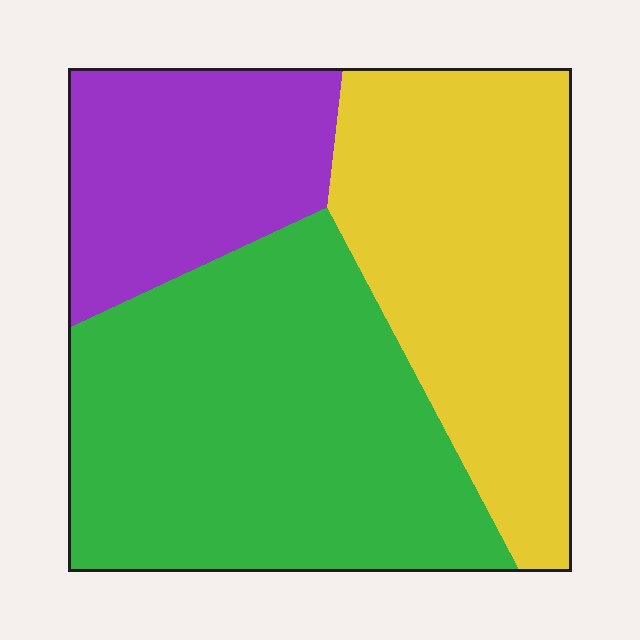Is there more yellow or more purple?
Yellow.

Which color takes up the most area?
Green, at roughly 45%.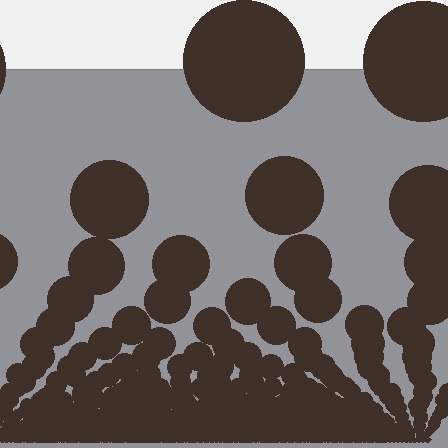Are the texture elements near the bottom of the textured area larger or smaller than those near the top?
Smaller. The gradient is inverted — elements near the bottom are smaller and denser.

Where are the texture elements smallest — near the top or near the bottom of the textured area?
Near the bottom.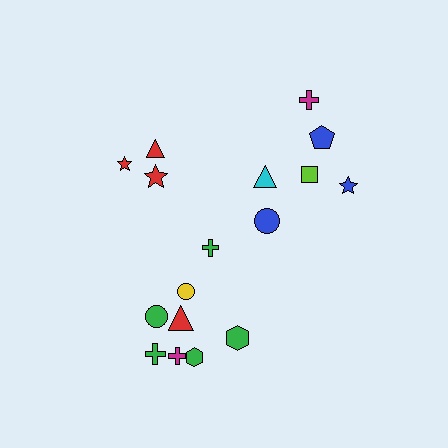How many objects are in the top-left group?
There are 3 objects.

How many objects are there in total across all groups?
There are 17 objects.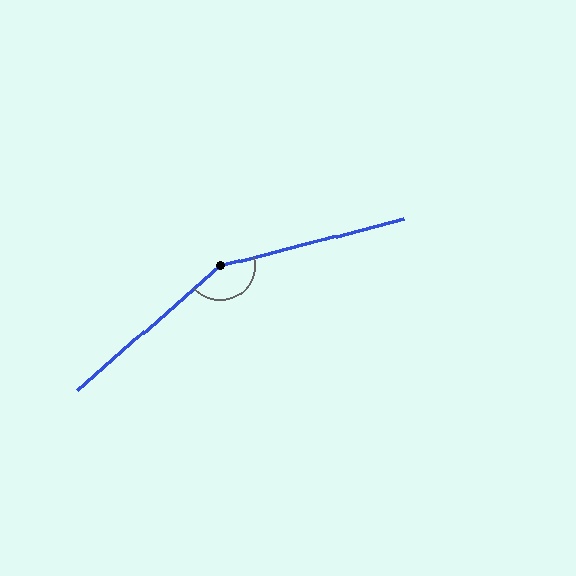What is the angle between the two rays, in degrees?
Approximately 153 degrees.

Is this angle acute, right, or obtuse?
It is obtuse.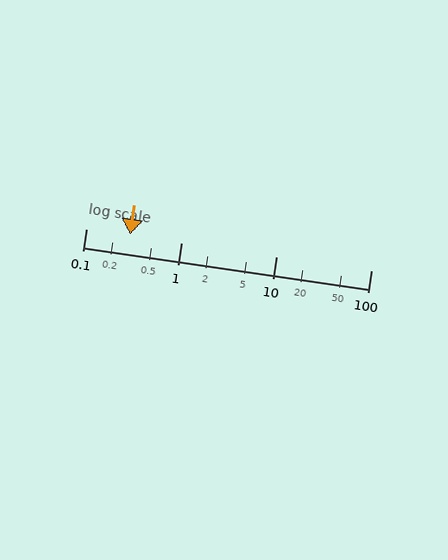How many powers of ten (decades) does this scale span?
The scale spans 3 decades, from 0.1 to 100.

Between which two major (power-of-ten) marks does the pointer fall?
The pointer is between 0.1 and 1.